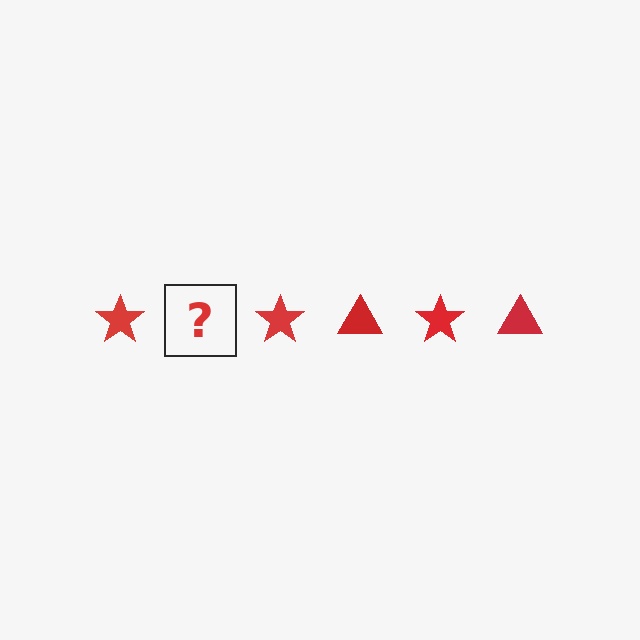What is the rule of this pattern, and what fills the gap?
The rule is that the pattern cycles through star, triangle shapes in red. The gap should be filled with a red triangle.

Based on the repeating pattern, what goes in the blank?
The blank should be a red triangle.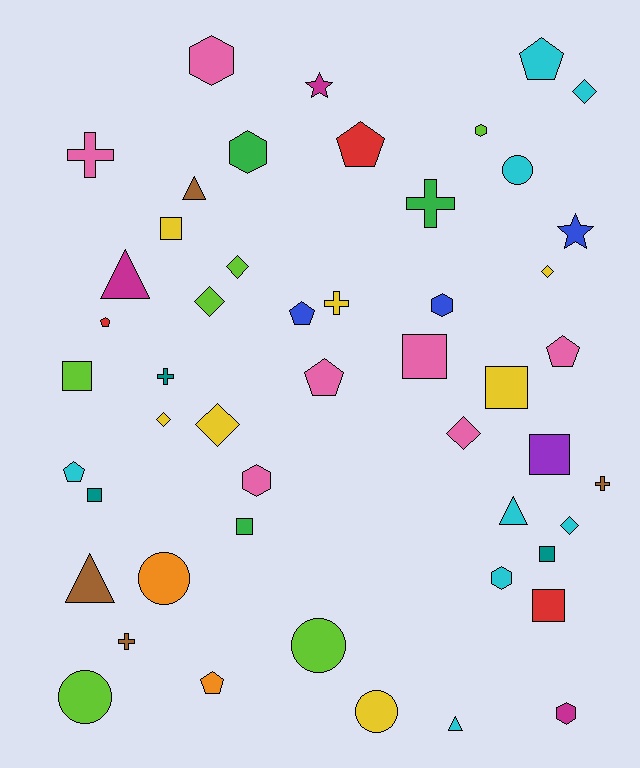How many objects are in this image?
There are 50 objects.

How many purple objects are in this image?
There is 1 purple object.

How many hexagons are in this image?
There are 7 hexagons.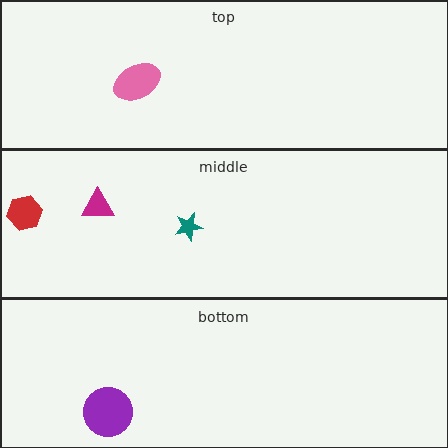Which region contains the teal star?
The middle region.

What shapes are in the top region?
The pink ellipse.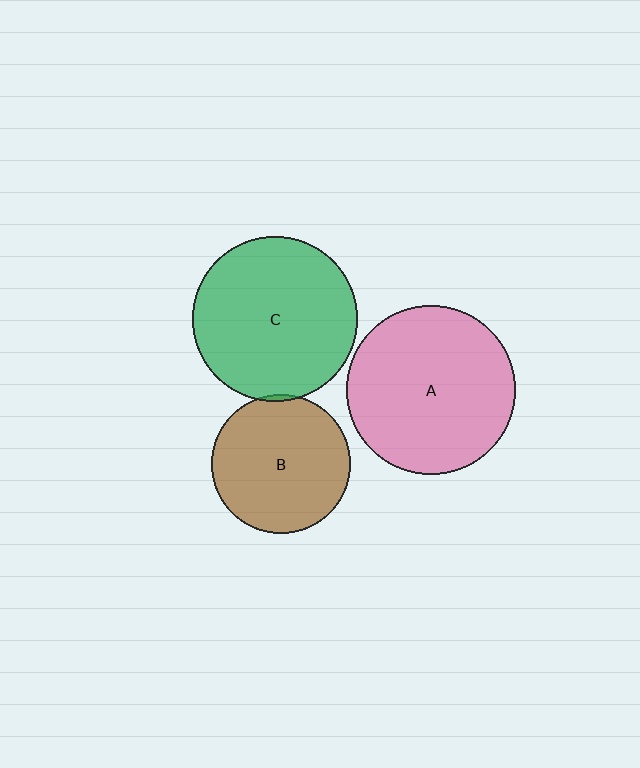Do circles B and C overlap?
Yes.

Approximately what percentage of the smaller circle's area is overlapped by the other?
Approximately 5%.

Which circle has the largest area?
Circle A (pink).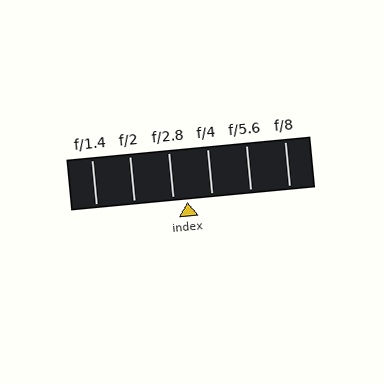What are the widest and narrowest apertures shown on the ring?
The widest aperture shown is f/1.4 and the narrowest is f/8.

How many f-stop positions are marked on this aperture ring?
There are 6 f-stop positions marked.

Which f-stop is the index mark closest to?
The index mark is closest to f/2.8.